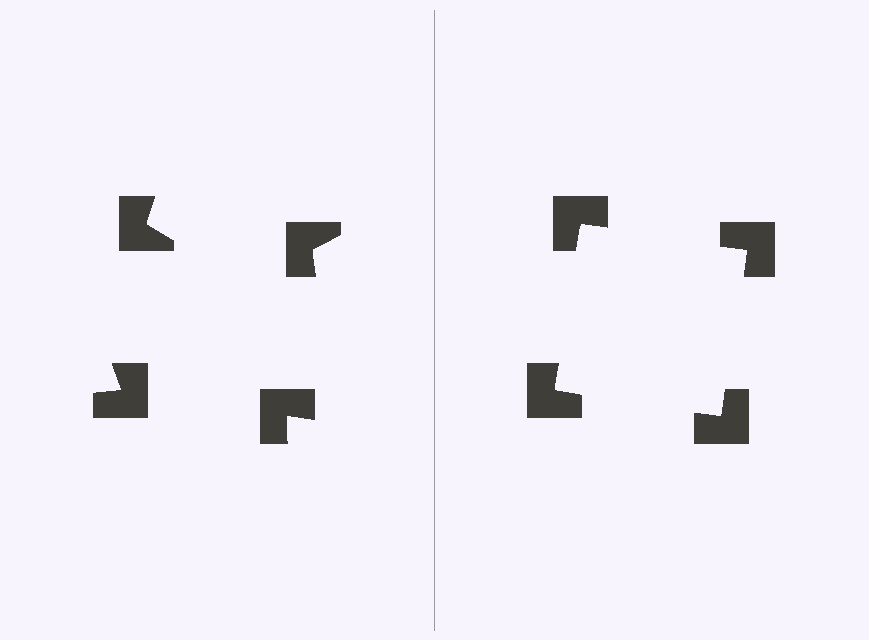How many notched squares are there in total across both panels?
8 — 4 on each side.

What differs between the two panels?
The notched squares are positioned identically on both sides; only the wedge orientations differ. On the right they align to a square; on the left they are misaligned.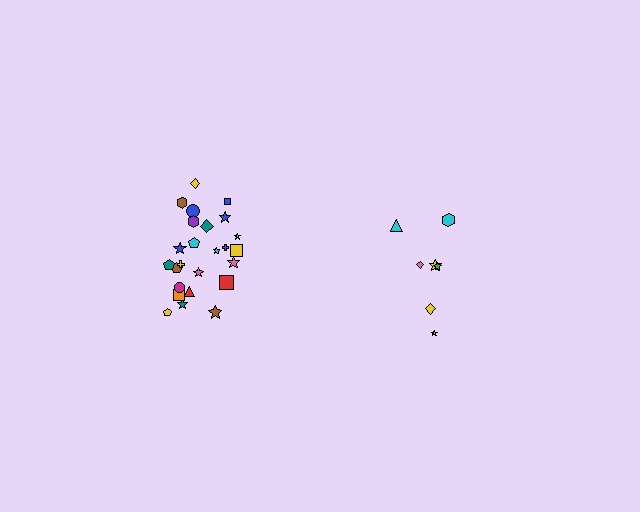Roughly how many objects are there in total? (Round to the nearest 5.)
Roughly 30 objects in total.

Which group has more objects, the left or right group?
The left group.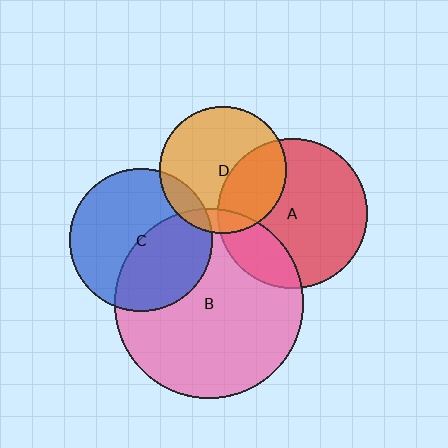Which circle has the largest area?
Circle B (pink).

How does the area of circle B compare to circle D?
Approximately 2.2 times.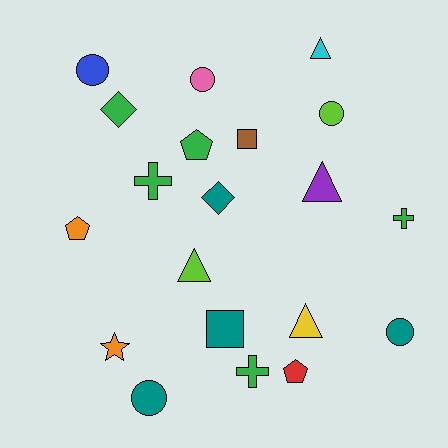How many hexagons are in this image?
There are no hexagons.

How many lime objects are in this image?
There are 2 lime objects.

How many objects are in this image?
There are 20 objects.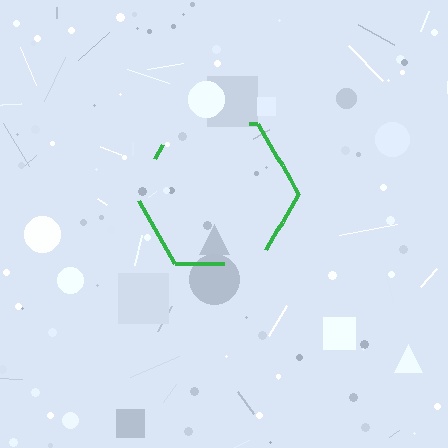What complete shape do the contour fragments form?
The contour fragments form a hexagon.